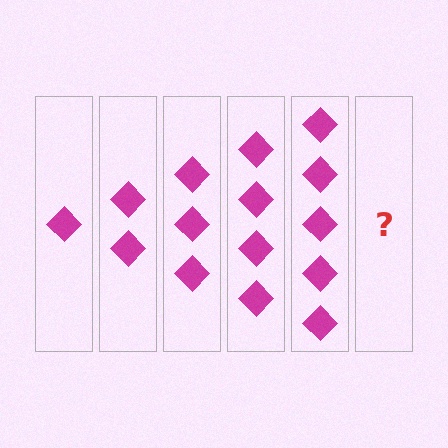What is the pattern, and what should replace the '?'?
The pattern is that each step adds one more diamond. The '?' should be 6 diamonds.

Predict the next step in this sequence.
The next step is 6 diamonds.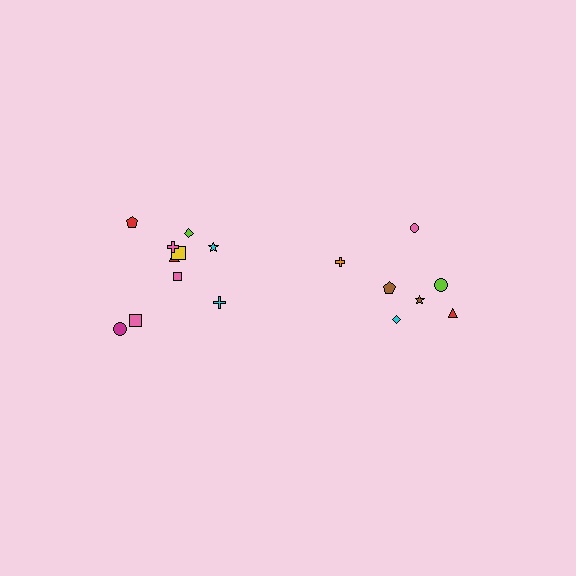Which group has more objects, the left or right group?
The left group.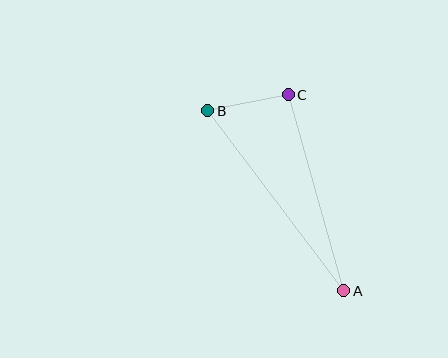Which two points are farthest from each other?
Points A and B are farthest from each other.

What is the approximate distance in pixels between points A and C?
The distance between A and C is approximately 204 pixels.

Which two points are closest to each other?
Points B and C are closest to each other.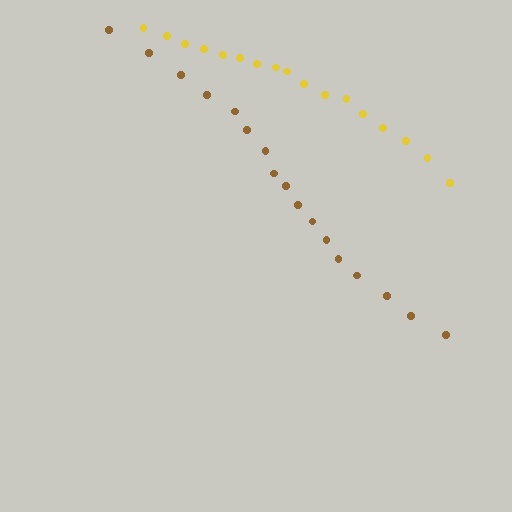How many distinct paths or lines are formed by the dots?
There are 2 distinct paths.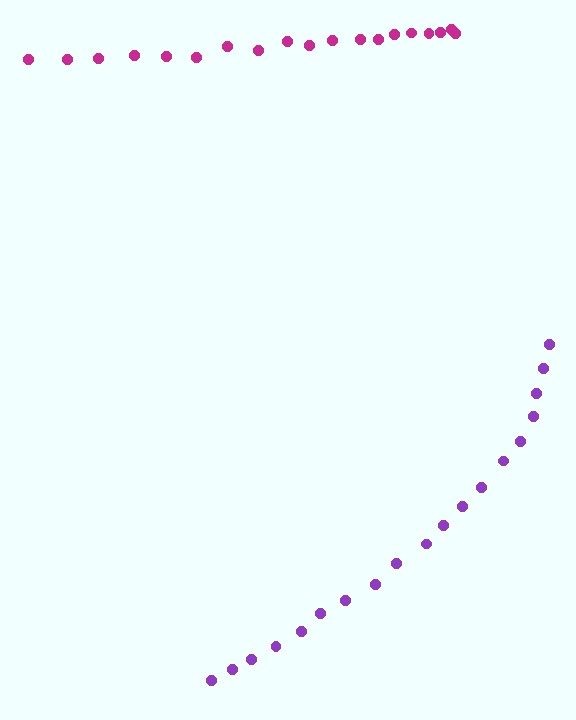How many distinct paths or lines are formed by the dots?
There are 2 distinct paths.